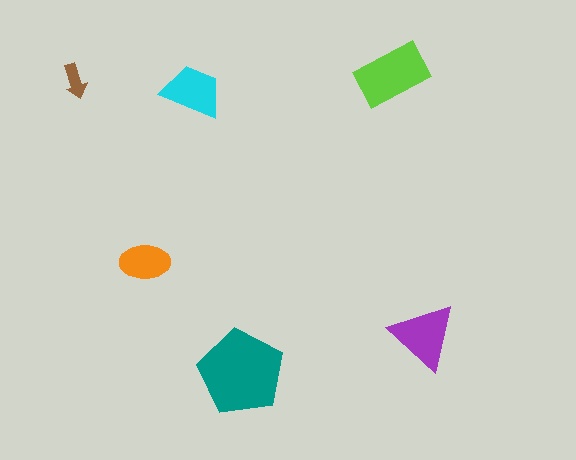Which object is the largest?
The teal pentagon.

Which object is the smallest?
The brown arrow.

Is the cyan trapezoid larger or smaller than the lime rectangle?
Smaller.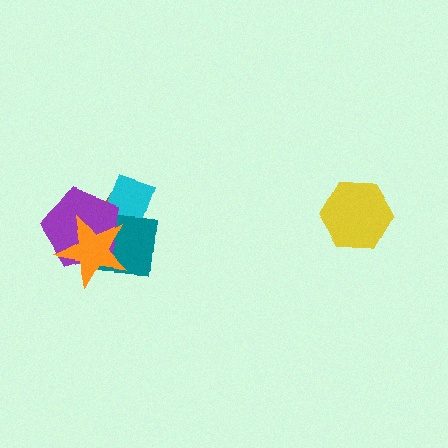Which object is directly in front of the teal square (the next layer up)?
The purple pentagon is directly in front of the teal square.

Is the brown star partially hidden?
Yes, it is partially covered by another shape.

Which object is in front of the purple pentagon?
The orange star is in front of the purple pentagon.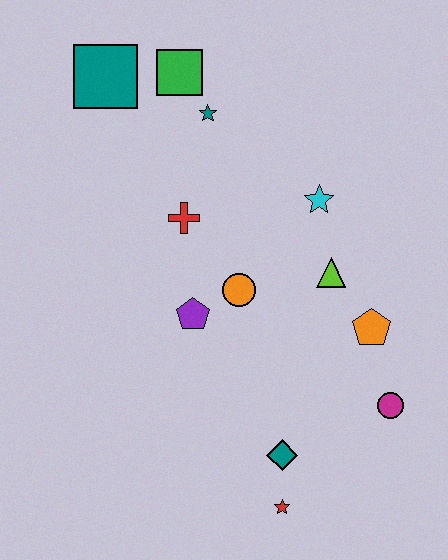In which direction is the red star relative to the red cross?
The red star is below the red cross.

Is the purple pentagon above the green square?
No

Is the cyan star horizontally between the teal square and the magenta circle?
Yes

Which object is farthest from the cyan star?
The red star is farthest from the cyan star.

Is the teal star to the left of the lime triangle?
Yes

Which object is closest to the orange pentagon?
The lime triangle is closest to the orange pentagon.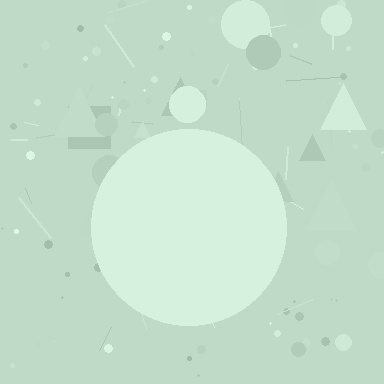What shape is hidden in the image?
A circle is hidden in the image.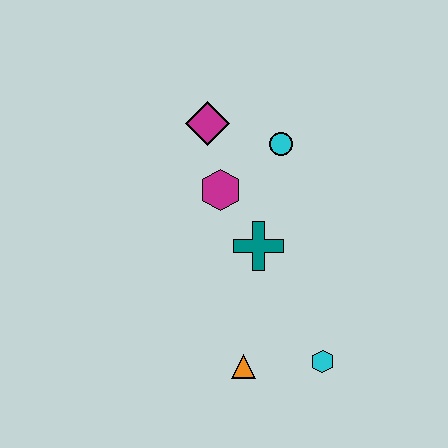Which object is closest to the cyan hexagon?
The orange triangle is closest to the cyan hexagon.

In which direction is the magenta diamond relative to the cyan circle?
The magenta diamond is to the left of the cyan circle.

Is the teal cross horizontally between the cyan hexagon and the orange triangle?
Yes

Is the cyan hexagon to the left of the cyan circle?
No